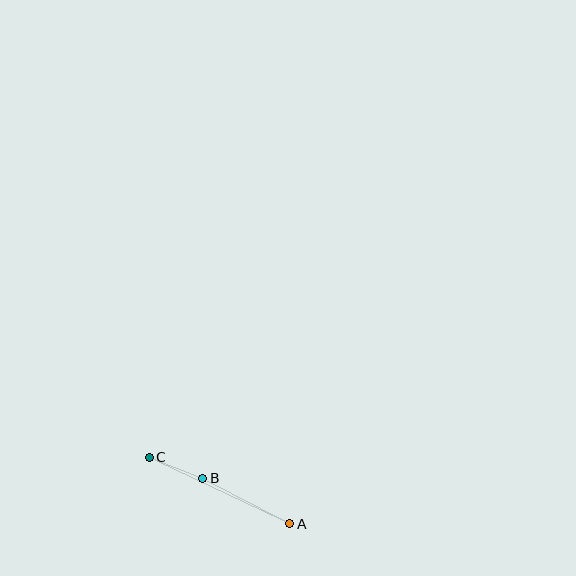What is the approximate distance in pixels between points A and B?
The distance between A and B is approximately 98 pixels.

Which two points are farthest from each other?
Points A and C are farthest from each other.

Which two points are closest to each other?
Points B and C are closest to each other.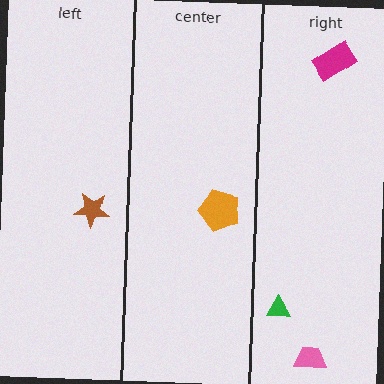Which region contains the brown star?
The left region.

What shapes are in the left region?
The brown star.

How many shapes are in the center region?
1.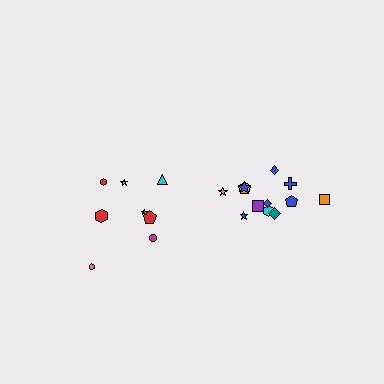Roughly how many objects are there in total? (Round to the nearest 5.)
Roughly 20 objects in total.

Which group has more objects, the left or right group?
The right group.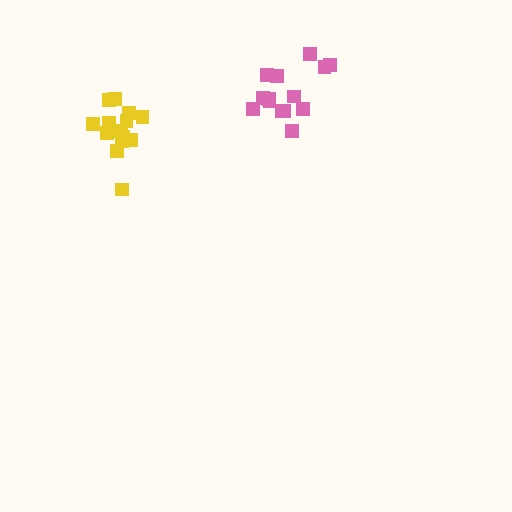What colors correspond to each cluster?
The clusters are colored: yellow, pink.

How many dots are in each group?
Group 1: 14 dots, Group 2: 14 dots (28 total).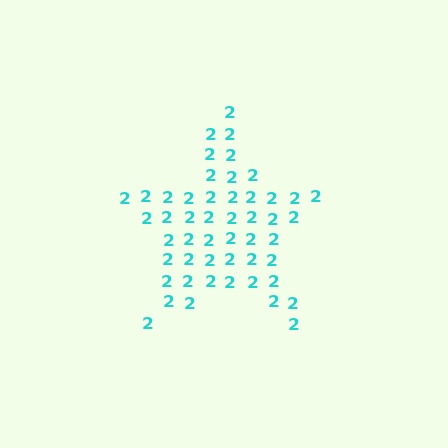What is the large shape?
The large shape is a star.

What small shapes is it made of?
It is made of small digit 2's.